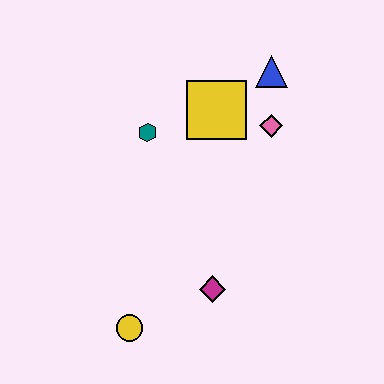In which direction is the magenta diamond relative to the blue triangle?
The magenta diamond is below the blue triangle.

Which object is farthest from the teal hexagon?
The yellow circle is farthest from the teal hexagon.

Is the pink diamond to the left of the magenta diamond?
No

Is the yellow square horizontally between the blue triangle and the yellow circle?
Yes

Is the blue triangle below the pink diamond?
No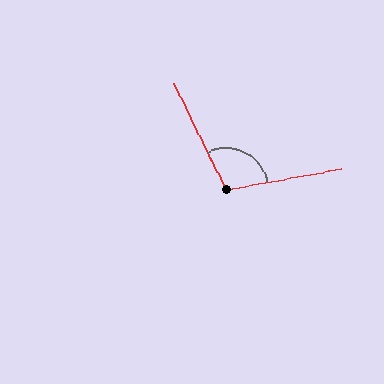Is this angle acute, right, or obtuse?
It is obtuse.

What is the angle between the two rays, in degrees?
Approximately 106 degrees.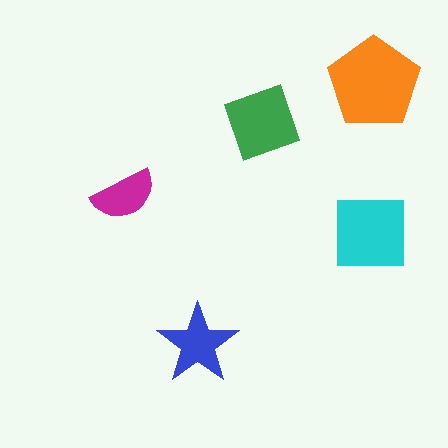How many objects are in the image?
There are 5 objects in the image.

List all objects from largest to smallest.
The orange pentagon, the cyan square, the green diamond, the blue star, the magenta semicircle.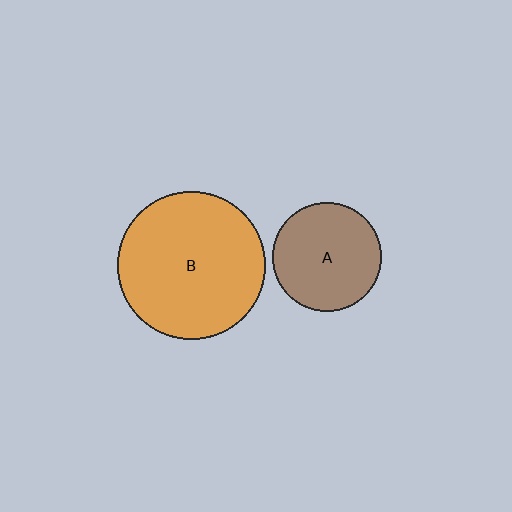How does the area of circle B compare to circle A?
Approximately 1.8 times.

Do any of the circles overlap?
No, none of the circles overlap.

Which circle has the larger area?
Circle B (orange).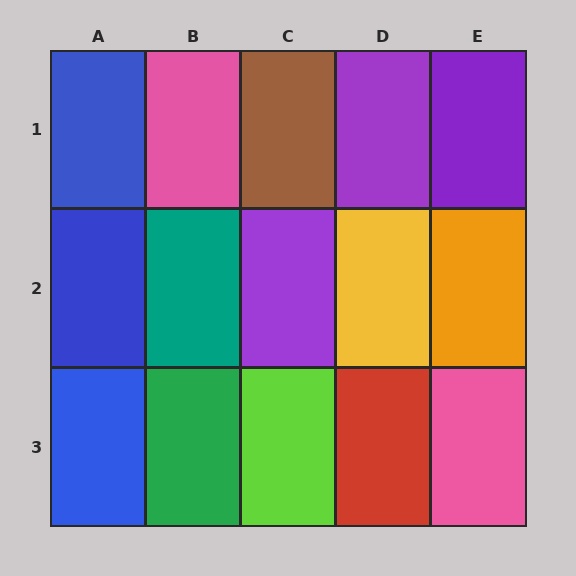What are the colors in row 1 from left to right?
Blue, pink, brown, purple, purple.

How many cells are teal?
1 cell is teal.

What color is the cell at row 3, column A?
Blue.